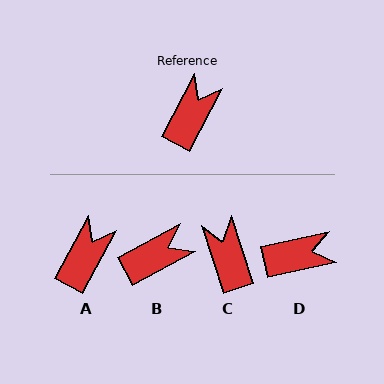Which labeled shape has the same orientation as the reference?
A.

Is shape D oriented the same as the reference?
No, it is off by about 50 degrees.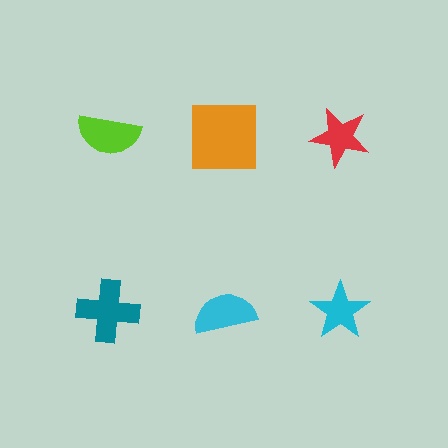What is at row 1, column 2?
An orange square.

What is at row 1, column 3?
A red star.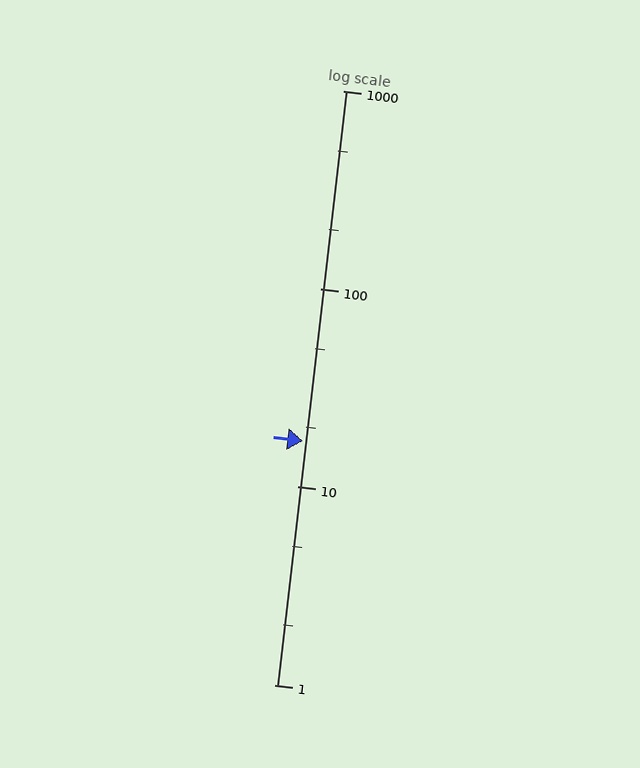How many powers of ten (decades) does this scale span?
The scale spans 3 decades, from 1 to 1000.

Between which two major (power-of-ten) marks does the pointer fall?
The pointer is between 10 and 100.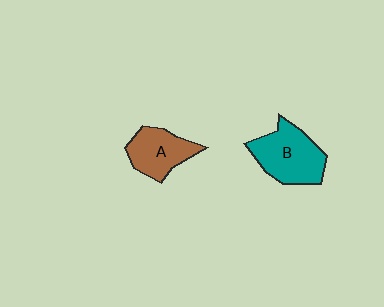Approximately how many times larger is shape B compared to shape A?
Approximately 1.3 times.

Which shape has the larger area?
Shape B (teal).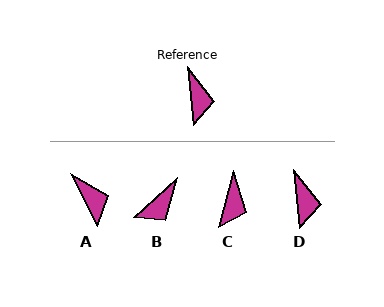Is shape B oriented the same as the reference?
No, it is off by about 54 degrees.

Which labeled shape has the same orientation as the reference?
D.